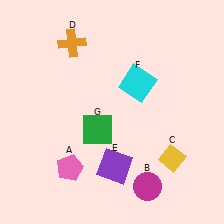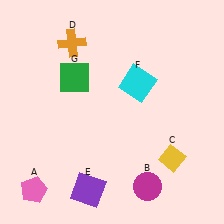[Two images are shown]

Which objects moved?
The objects that moved are: the pink pentagon (A), the purple square (E), the green square (G).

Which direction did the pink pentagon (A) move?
The pink pentagon (A) moved left.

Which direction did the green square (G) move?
The green square (G) moved up.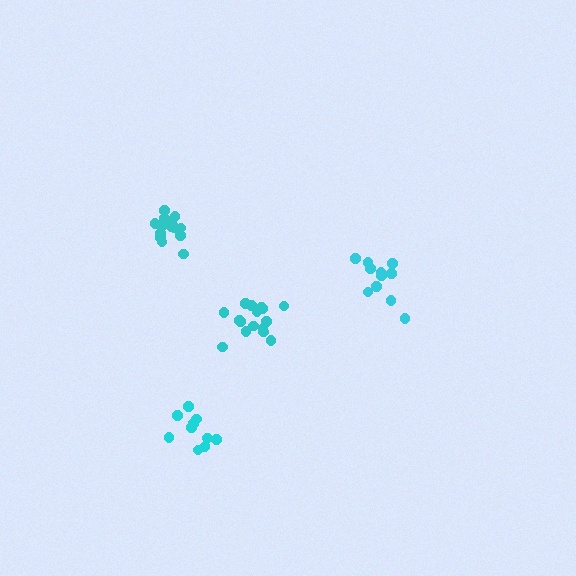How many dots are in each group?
Group 1: 15 dots, Group 2: 10 dots, Group 3: 16 dots, Group 4: 11 dots (52 total).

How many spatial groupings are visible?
There are 4 spatial groupings.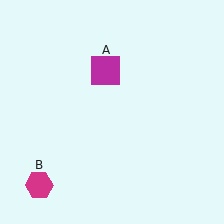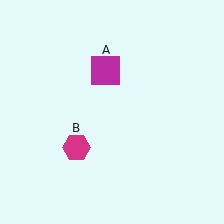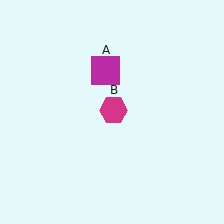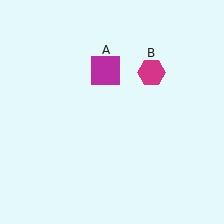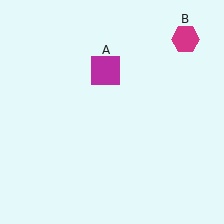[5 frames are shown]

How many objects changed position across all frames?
1 object changed position: magenta hexagon (object B).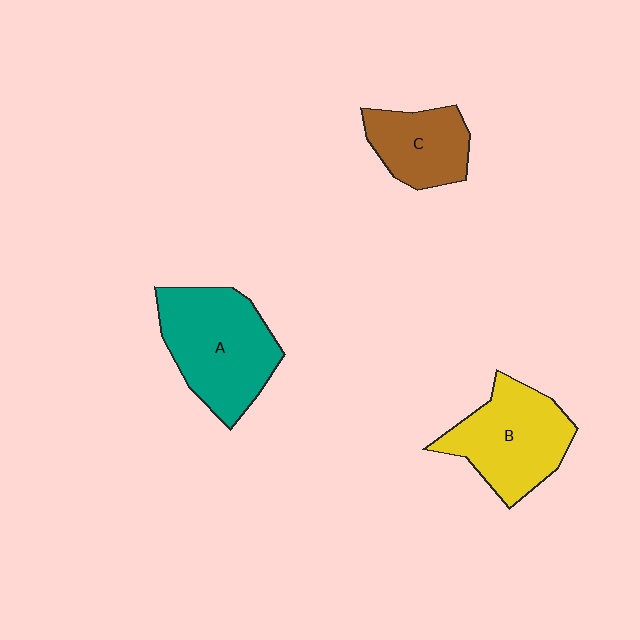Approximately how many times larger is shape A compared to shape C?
Approximately 1.7 times.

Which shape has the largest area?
Shape A (teal).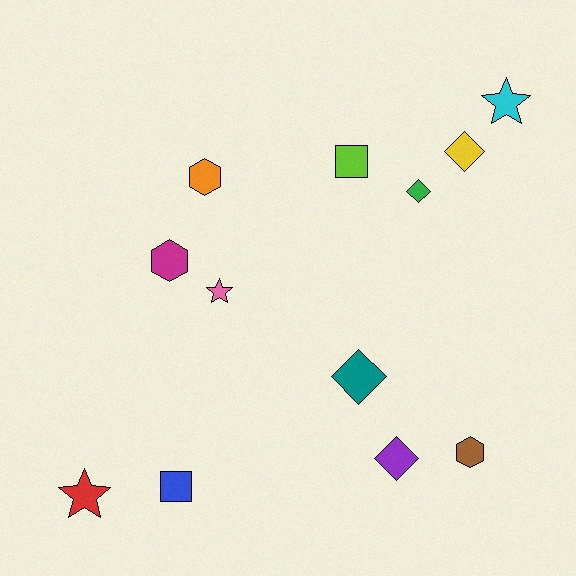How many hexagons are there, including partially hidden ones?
There are 3 hexagons.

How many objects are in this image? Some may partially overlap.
There are 12 objects.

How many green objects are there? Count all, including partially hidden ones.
There is 1 green object.